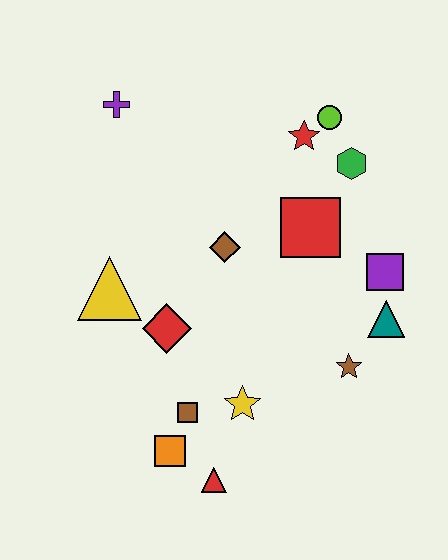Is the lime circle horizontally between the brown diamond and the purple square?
Yes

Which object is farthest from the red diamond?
The lime circle is farthest from the red diamond.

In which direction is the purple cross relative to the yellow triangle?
The purple cross is above the yellow triangle.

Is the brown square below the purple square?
Yes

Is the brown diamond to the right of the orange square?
Yes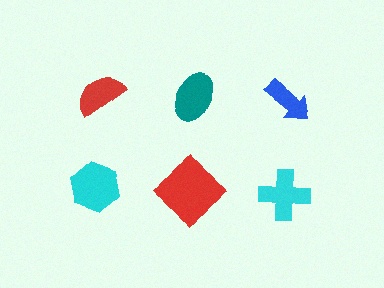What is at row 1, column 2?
A teal ellipse.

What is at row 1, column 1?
A red semicircle.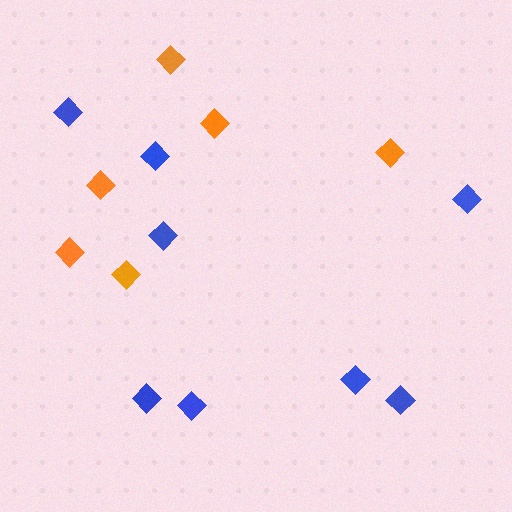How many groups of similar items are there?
There are 2 groups: one group of orange diamonds (6) and one group of blue diamonds (8).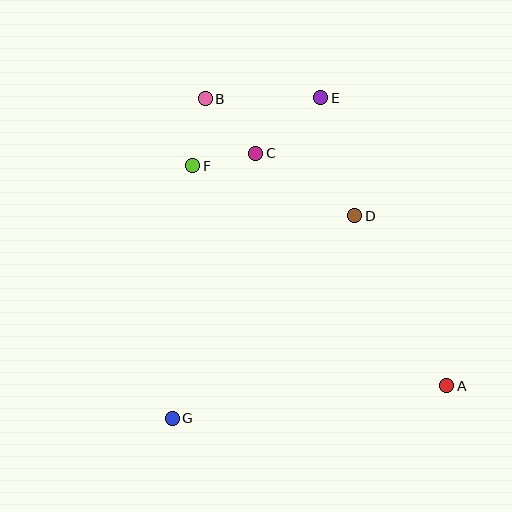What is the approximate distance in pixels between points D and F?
The distance between D and F is approximately 169 pixels.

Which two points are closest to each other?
Points C and F are closest to each other.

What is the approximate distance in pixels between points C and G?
The distance between C and G is approximately 278 pixels.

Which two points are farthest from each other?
Points A and B are farthest from each other.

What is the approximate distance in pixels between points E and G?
The distance between E and G is approximately 353 pixels.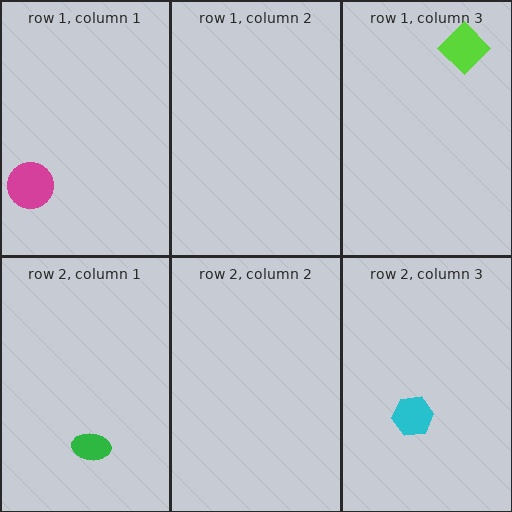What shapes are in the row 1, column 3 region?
The lime diamond.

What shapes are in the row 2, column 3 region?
The cyan hexagon.